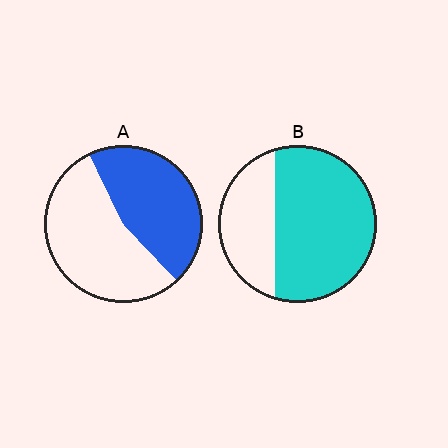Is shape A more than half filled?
No.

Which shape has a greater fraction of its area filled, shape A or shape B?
Shape B.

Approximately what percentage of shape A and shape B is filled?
A is approximately 45% and B is approximately 70%.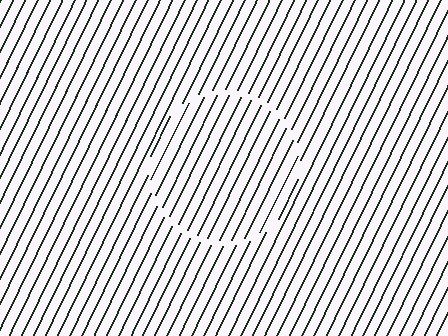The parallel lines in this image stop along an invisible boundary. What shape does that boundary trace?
An illusory circle. The interior of the shape contains the same grating, shifted by half a period — the contour is defined by the phase discontinuity where line-ends from the inner and outer gratings abut.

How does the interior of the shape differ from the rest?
The interior of the shape contains the same grating, shifted by half a period — the contour is defined by the phase discontinuity where line-ends from the inner and outer gratings abut.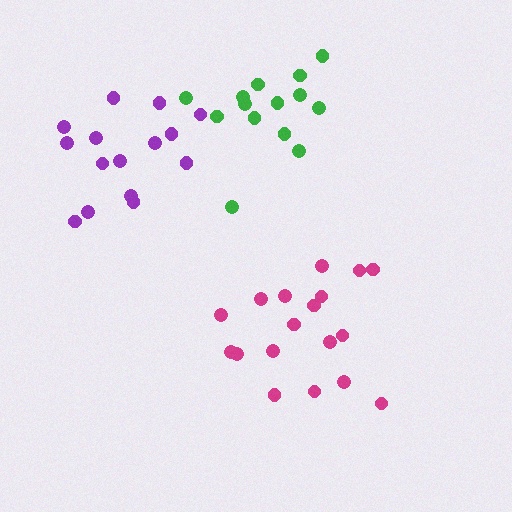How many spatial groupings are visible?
There are 3 spatial groupings.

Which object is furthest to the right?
The magenta cluster is rightmost.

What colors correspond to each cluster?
The clusters are colored: magenta, green, purple.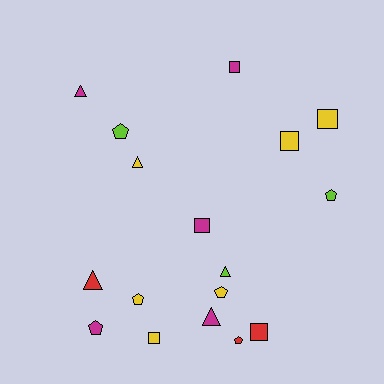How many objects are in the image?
There are 17 objects.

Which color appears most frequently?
Yellow, with 6 objects.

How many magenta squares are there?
There are 2 magenta squares.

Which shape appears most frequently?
Pentagon, with 6 objects.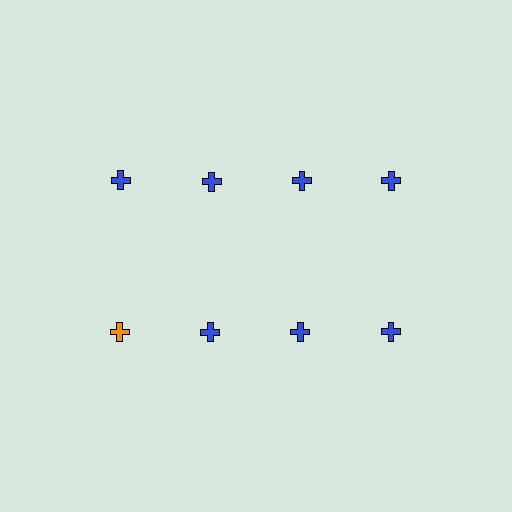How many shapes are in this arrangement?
There are 8 shapes arranged in a grid pattern.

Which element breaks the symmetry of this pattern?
The orange cross in the second row, leftmost column breaks the symmetry. All other shapes are blue crosses.